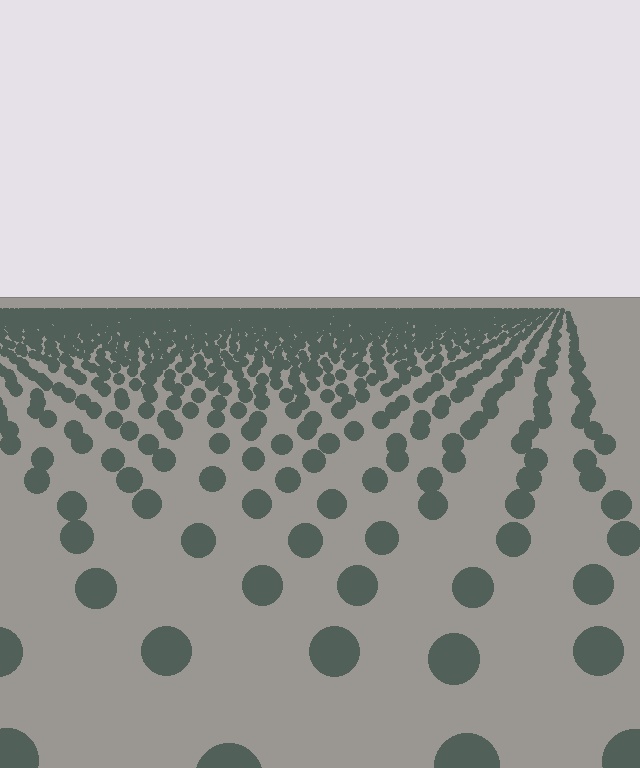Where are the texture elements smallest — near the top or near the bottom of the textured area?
Near the top.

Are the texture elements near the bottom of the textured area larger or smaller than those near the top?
Larger. Near the bottom, elements are closer to the viewer and appear at a bigger on-screen size.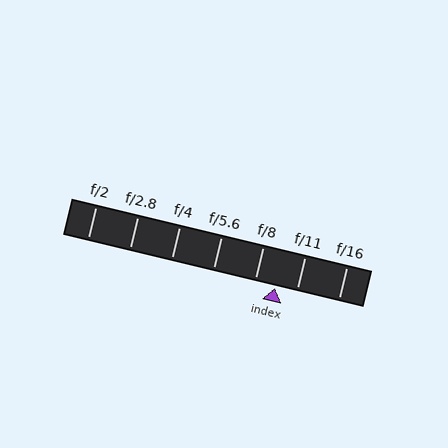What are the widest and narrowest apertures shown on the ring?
The widest aperture shown is f/2 and the narrowest is f/16.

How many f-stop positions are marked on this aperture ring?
There are 7 f-stop positions marked.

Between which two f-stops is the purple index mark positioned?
The index mark is between f/8 and f/11.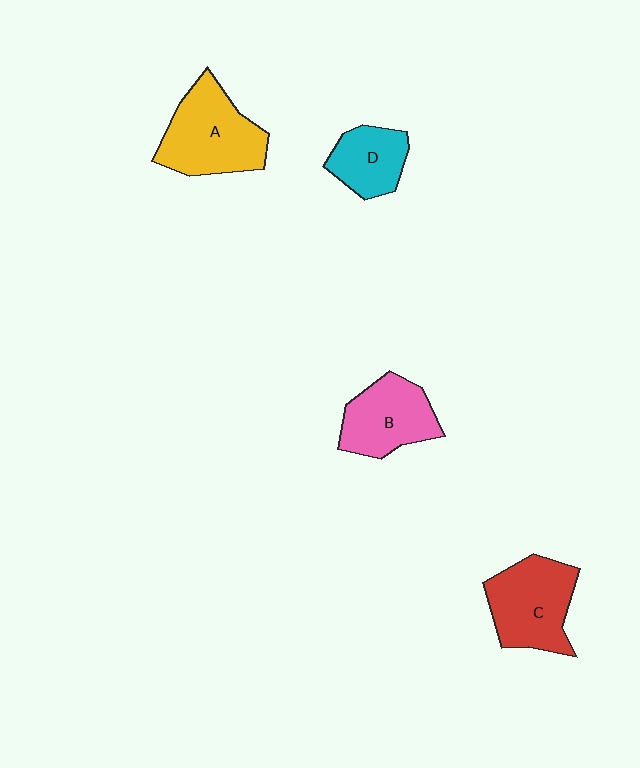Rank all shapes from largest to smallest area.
From largest to smallest: A (yellow), C (red), B (pink), D (cyan).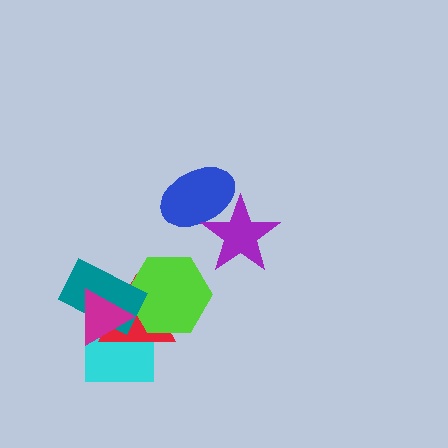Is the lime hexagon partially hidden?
Yes, it is partially covered by another shape.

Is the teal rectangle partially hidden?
Yes, it is partially covered by another shape.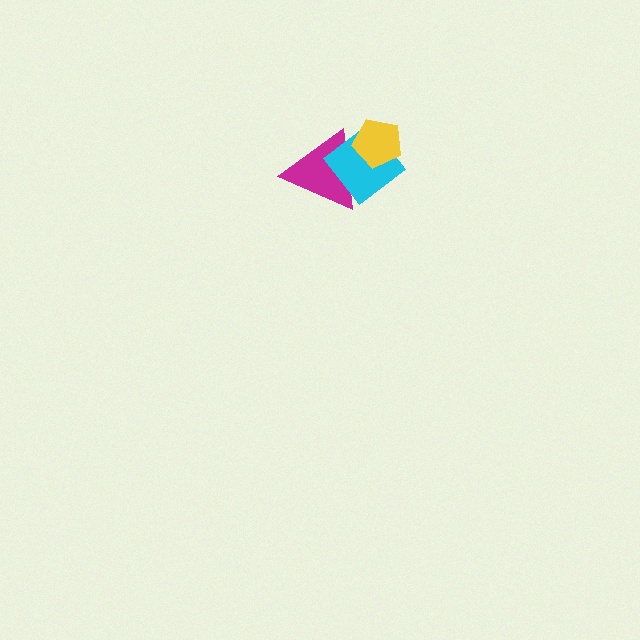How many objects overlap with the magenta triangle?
2 objects overlap with the magenta triangle.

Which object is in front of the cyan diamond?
The yellow pentagon is in front of the cyan diamond.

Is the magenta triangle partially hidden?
Yes, it is partially covered by another shape.